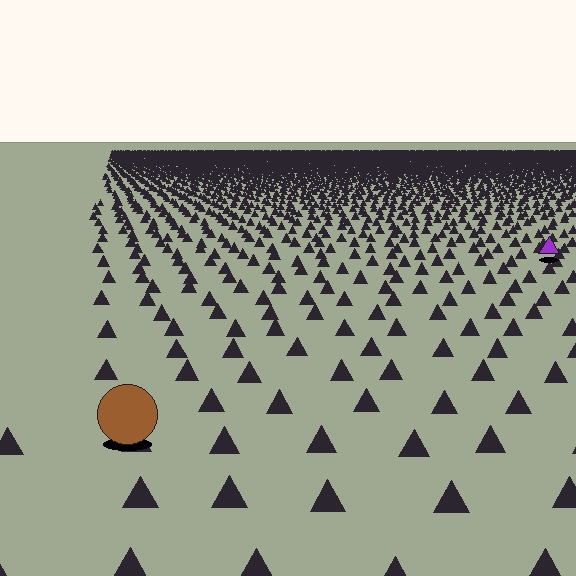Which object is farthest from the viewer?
The purple triangle is farthest from the viewer. It appears smaller and the ground texture around it is denser.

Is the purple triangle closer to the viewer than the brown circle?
No. The brown circle is closer — you can tell from the texture gradient: the ground texture is coarser near it.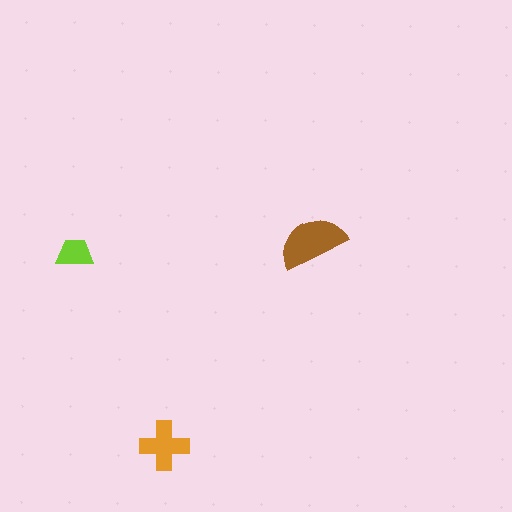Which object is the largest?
The brown semicircle.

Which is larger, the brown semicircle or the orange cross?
The brown semicircle.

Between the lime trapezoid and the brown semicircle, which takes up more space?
The brown semicircle.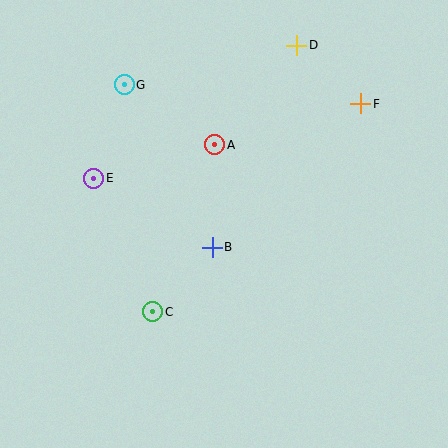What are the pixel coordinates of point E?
Point E is at (94, 178).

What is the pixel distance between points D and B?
The distance between D and B is 219 pixels.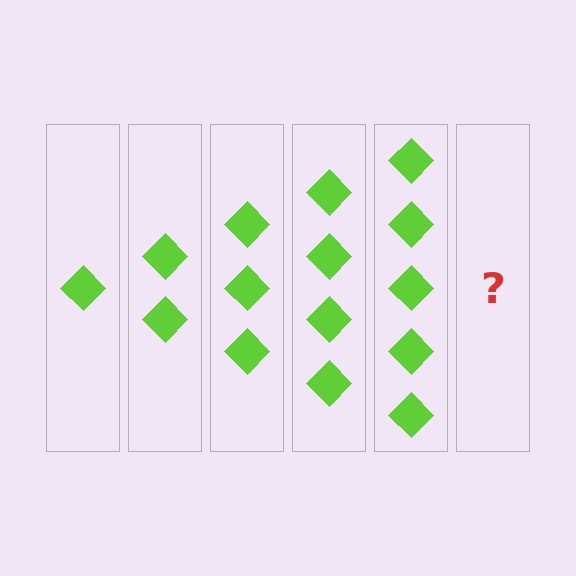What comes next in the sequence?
The next element should be 6 diamonds.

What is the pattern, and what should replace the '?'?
The pattern is that each step adds one more diamond. The '?' should be 6 diamonds.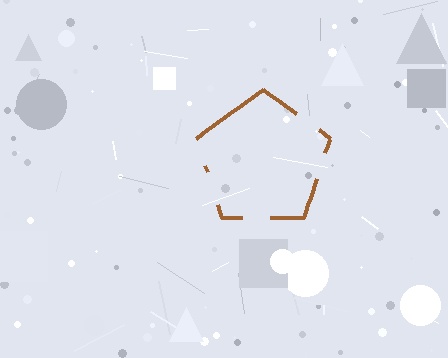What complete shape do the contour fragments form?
The contour fragments form a pentagon.